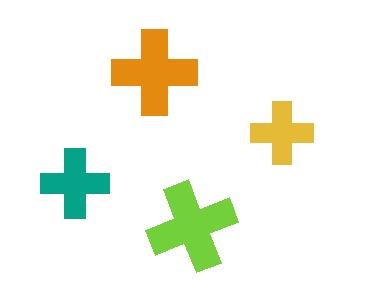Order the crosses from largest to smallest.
the lime one, the orange one, the teal one, the yellow one.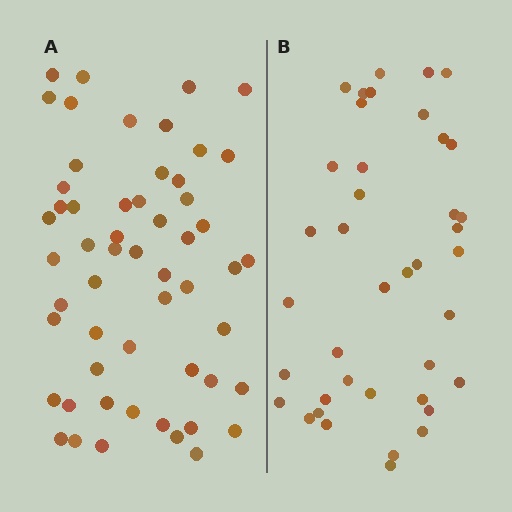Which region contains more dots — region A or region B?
Region A (the left region) has more dots.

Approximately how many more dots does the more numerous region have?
Region A has approximately 15 more dots than region B.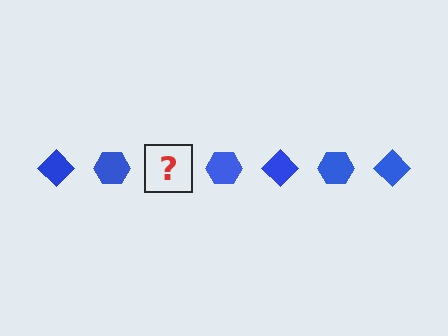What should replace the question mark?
The question mark should be replaced with a blue diamond.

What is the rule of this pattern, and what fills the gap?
The rule is that the pattern cycles through diamond, hexagon shapes in blue. The gap should be filled with a blue diamond.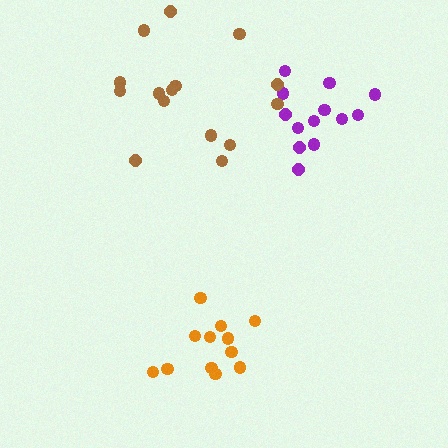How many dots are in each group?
Group 1: 13 dots, Group 2: 12 dots, Group 3: 16 dots (41 total).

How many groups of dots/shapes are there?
There are 3 groups.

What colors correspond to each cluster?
The clusters are colored: purple, orange, brown.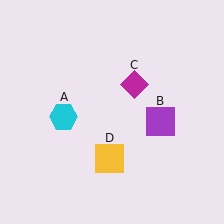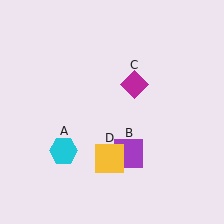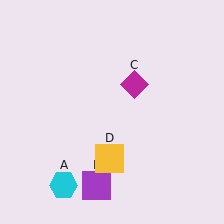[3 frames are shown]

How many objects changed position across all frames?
2 objects changed position: cyan hexagon (object A), purple square (object B).